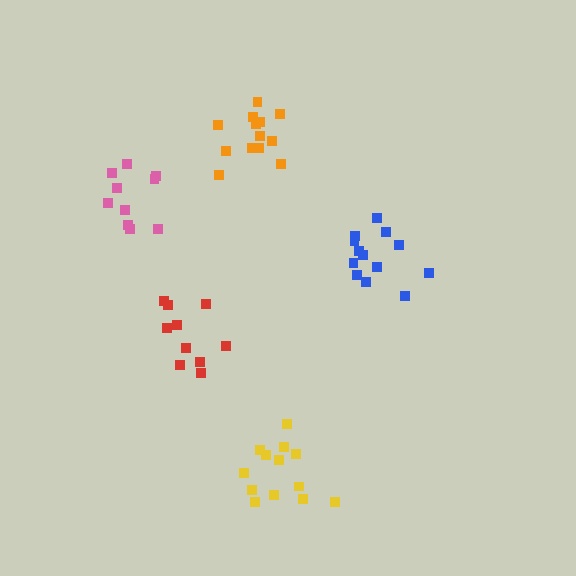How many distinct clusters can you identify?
There are 5 distinct clusters.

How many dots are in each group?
Group 1: 13 dots, Group 2: 10 dots, Group 3: 13 dots, Group 4: 10 dots, Group 5: 13 dots (59 total).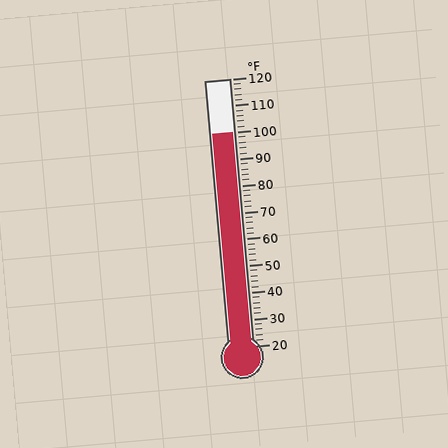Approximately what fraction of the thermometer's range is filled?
The thermometer is filled to approximately 80% of its range.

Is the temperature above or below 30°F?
The temperature is above 30°F.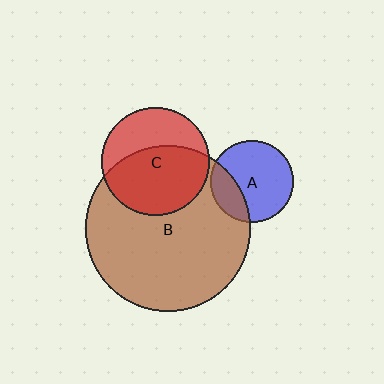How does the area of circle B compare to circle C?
Approximately 2.3 times.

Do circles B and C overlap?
Yes.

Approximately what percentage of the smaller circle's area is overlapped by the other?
Approximately 60%.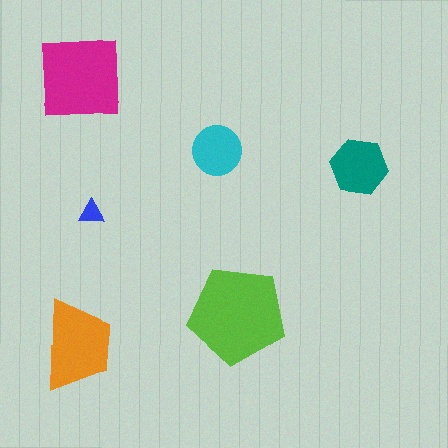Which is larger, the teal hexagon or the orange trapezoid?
The orange trapezoid.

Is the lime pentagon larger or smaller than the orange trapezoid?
Larger.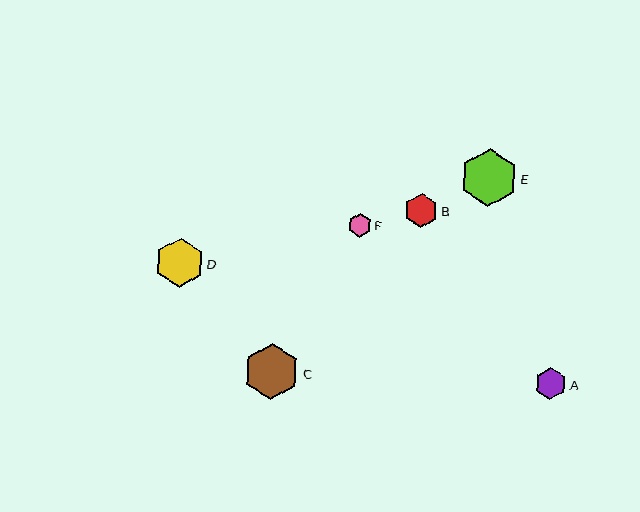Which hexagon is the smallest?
Hexagon F is the smallest with a size of approximately 23 pixels.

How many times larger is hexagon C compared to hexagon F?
Hexagon C is approximately 2.4 times the size of hexagon F.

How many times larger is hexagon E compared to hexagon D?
Hexagon E is approximately 1.2 times the size of hexagon D.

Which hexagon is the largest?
Hexagon E is the largest with a size of approximately 57 pixels.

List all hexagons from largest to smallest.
From largest to smallest: E, C, D, B, A, F.